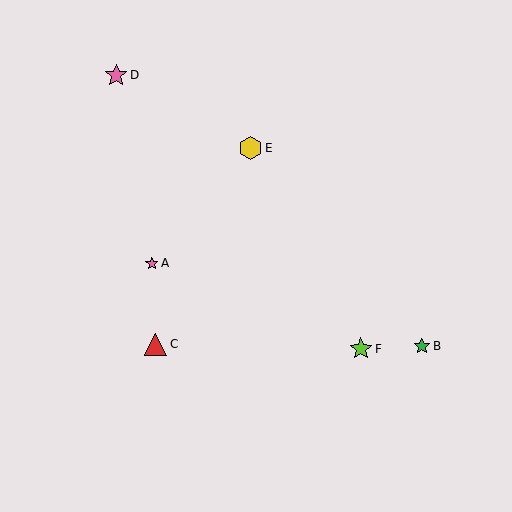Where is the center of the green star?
The center of the green star is at (422, 346).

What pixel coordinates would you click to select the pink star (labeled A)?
Click at (152, 263) to select the pink star A.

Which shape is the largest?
The yellow hexagon (labeled E) is the largest.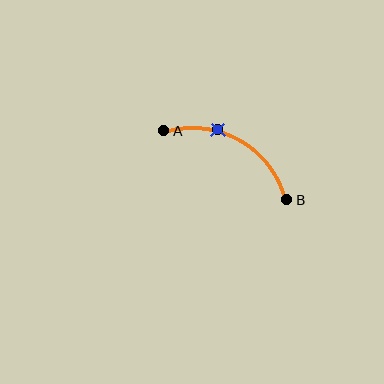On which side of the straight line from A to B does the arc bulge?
The arc bulges above the straight line connecting A and B.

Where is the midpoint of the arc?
The arc midpoint is the point on the curve farthest from the straight line joining A and B. It sits above that line.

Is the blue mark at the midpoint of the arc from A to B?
No. The blue mark lies on the arc but is closer to endpoint A. The arc midpoint would be at the point on the curve equidistant along the arc from both A and B.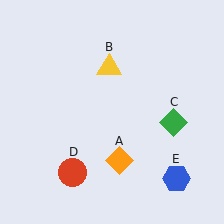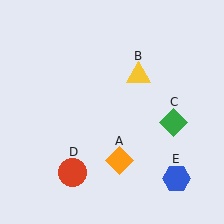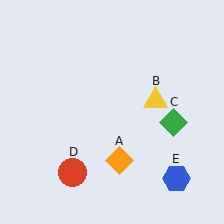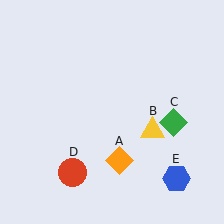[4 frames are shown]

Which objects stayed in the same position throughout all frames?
Orange diamond (object A) and green diamond (object C) and red circle (object D) and blue hexagon (object E) remained stationary.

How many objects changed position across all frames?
1 object changed position: yellow triangle (object B).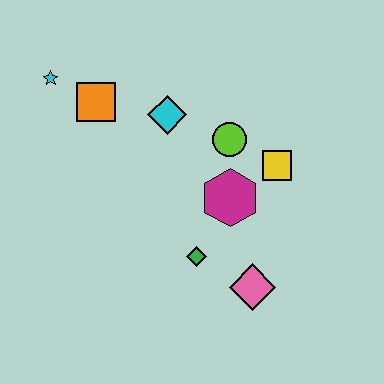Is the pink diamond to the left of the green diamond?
No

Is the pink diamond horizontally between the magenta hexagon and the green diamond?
No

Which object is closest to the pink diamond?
The green diamond is closest to the pink diamond.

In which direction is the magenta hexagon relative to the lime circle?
The magenta hexagon is below the lime circle.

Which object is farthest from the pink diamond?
The cyan star is farthest from the pink diamond.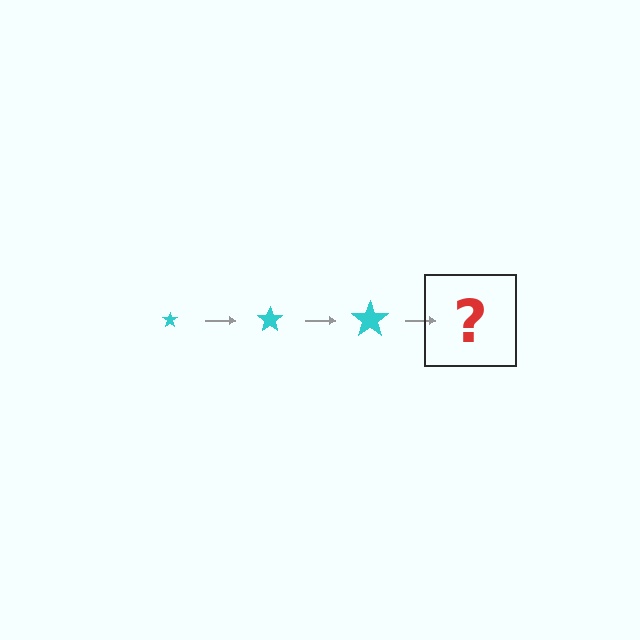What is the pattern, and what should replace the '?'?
The pattern is that the star gets progressively larger each step. The '?' should be a cyan star, larger than the previous one.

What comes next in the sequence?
The next element should be a cyan star, larger than the previous one.